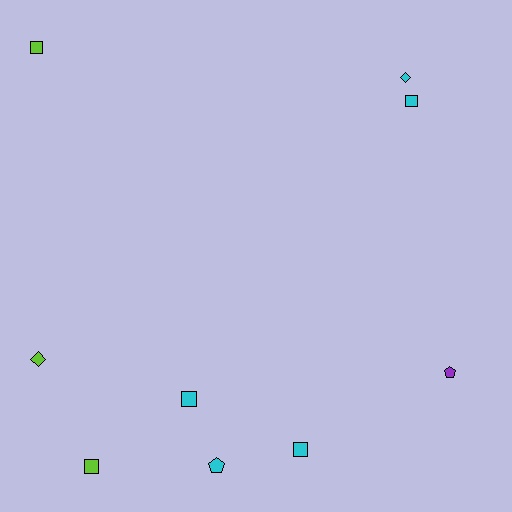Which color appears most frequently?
Cyan, with 5 objects.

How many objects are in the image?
There are 9 objects.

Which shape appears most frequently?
Square, with 5 objects.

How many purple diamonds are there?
There are no purple diamonds.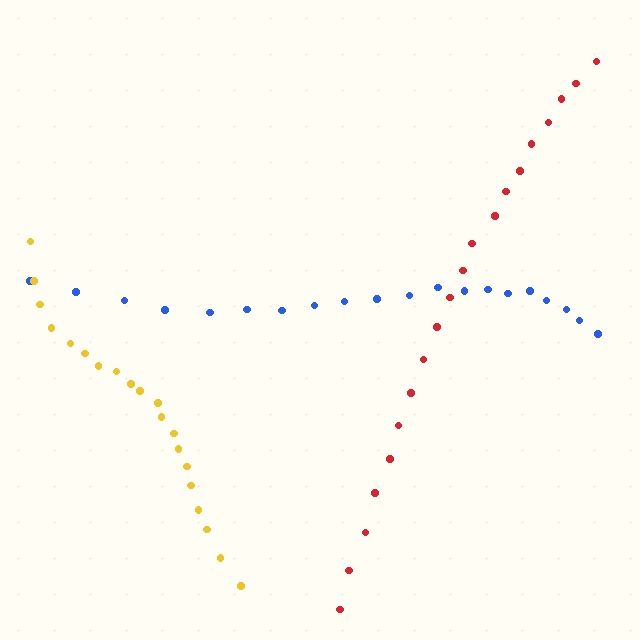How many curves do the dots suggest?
There are 3 distinct paths.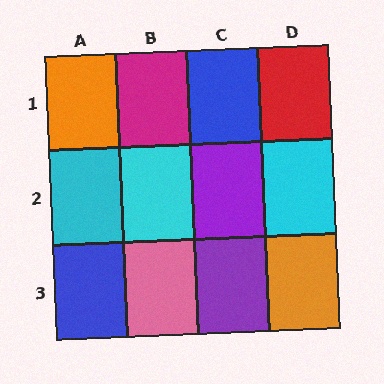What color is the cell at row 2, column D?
Cyan.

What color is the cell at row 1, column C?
Blue.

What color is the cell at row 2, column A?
Cyan.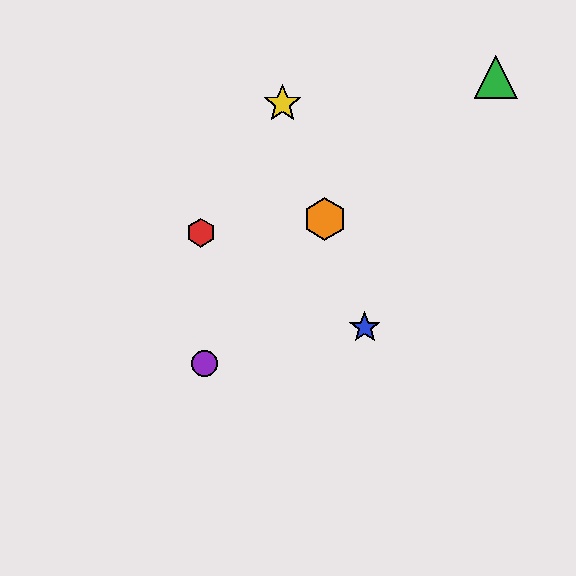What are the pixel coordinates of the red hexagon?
The red hexagon is at (201, 233).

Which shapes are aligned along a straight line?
The blue star, the yellow star, the orange hexagon are aligned along a straight line.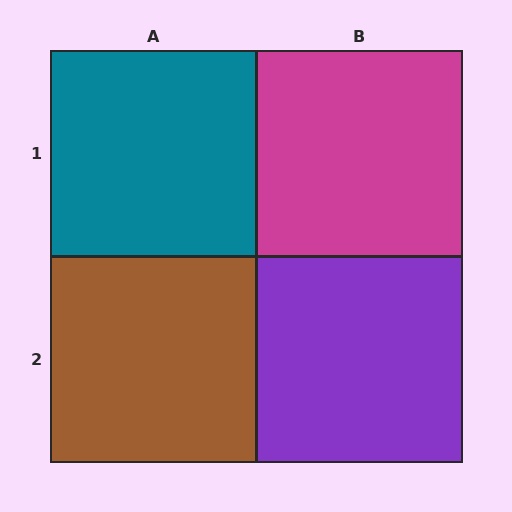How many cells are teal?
1 cell is teal.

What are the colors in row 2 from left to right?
Brown, purple.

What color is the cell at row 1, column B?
Magenta.